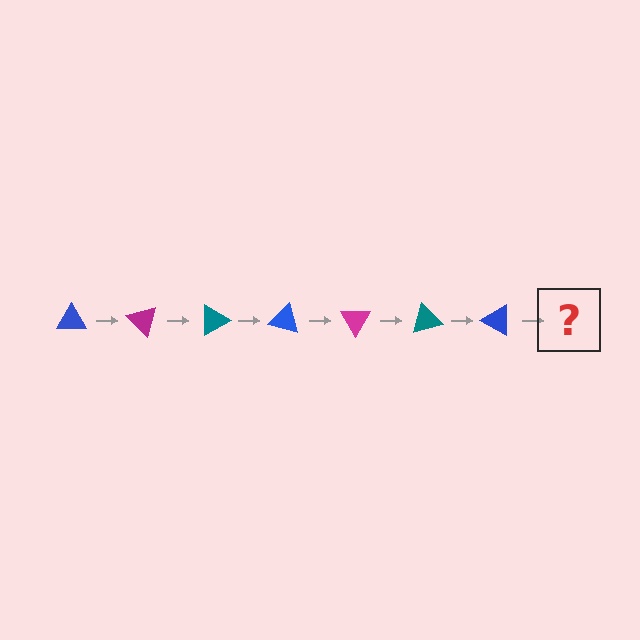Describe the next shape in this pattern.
It should be a magenta triangle, rotated 315 degrees from the start.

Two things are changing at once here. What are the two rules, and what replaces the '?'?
The two rules are that it rotates 45 degrees each step and the color cycles through blue, magenta, and teal. The '?' should be a magenta triangle, rotated 315 degrees from the start.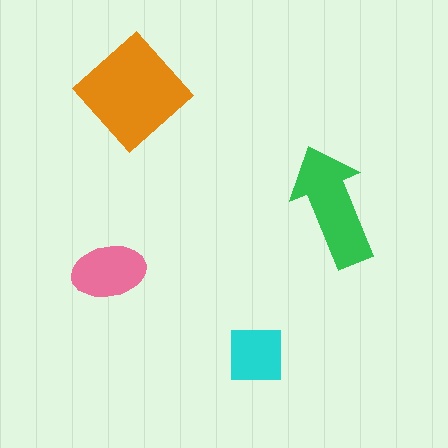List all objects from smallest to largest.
The cyan square, the pink ellipse, the green arrow, the orange diamond.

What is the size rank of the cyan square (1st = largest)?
4th.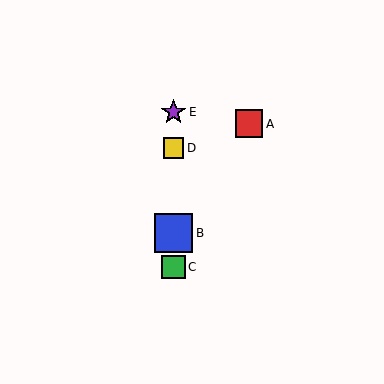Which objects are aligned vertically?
Objects B, C, D, E are aligned vertically.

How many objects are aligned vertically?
4 objects (B, C, D, E) are aligned vertically.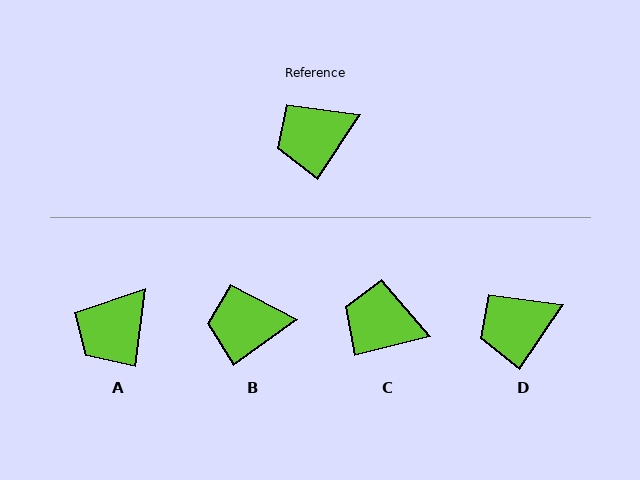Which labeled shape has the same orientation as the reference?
D.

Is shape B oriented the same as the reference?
No, it is off by about 20 degrees.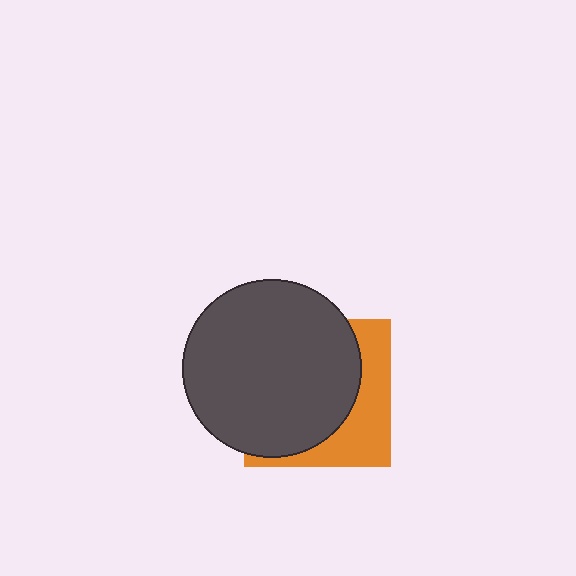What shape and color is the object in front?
The object in front is a dark gray circle.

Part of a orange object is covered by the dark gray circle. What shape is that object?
It is a square.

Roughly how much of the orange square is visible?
A small part of it is visible (roughly 34%).